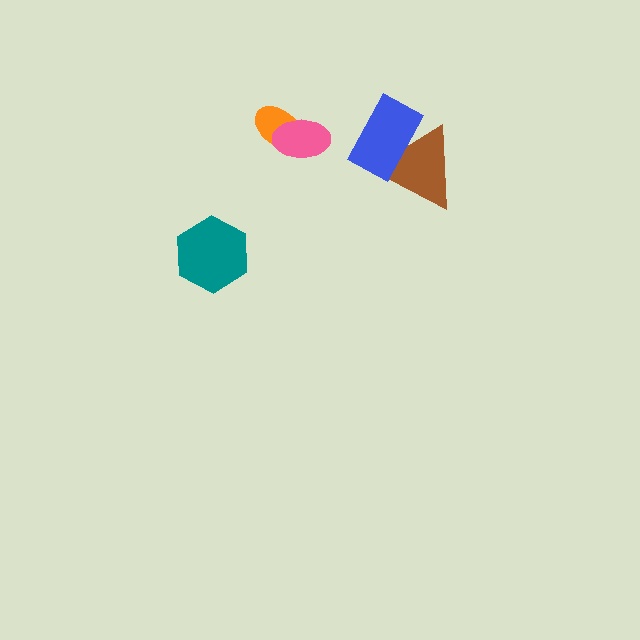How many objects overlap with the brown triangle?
1 object overlaps with the brown triangle.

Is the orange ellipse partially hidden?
Yes, it is partially covered by another shape.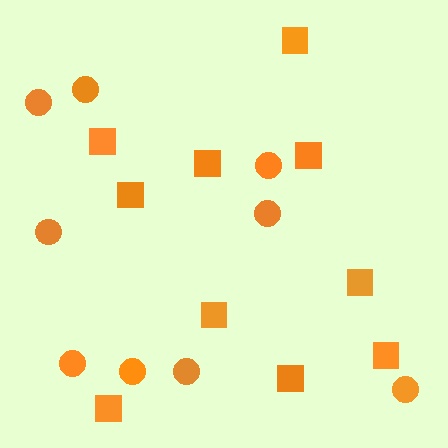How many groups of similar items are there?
There are 2 groups: one group of squares (10) and one group of circles (9).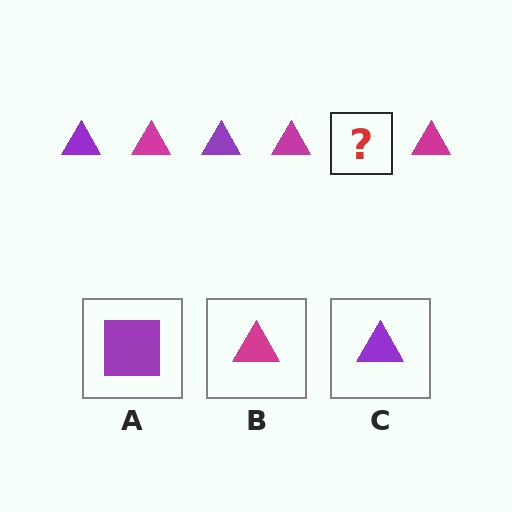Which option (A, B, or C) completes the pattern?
C.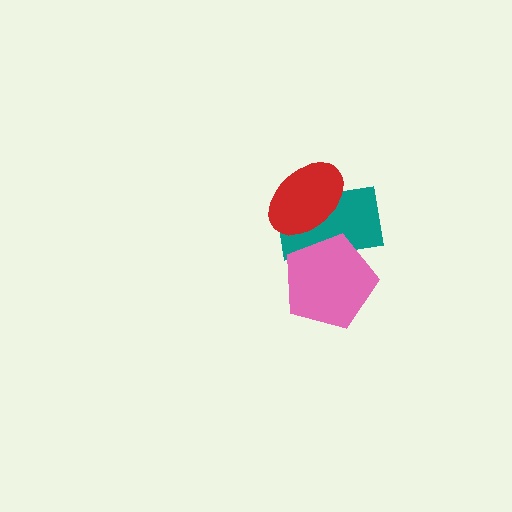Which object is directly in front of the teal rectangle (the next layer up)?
The red ellipse is directly in front of the teal rectangle.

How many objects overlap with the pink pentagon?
1 object overlaps with the pink pentagon.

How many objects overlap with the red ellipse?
1 object overlaps with the red ellipse.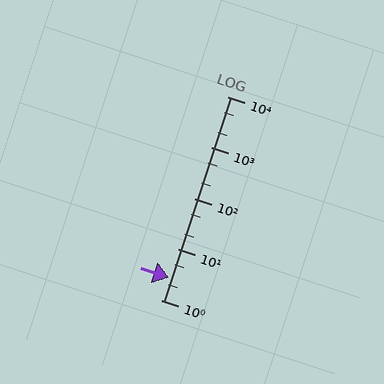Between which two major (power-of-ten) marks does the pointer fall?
The pointer is between 1 and 10.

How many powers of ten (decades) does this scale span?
The scale spans 4 decades, from 1 to 10000.